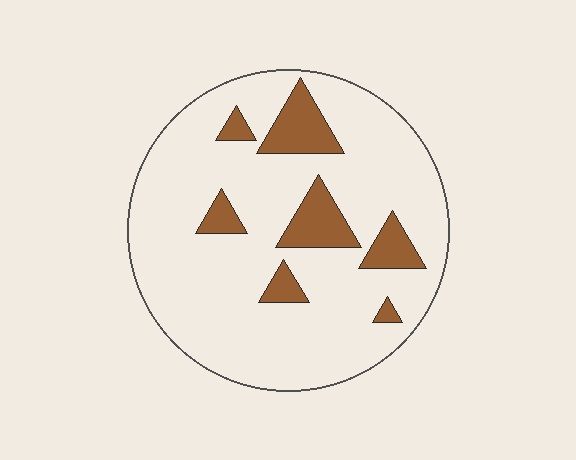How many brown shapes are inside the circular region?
7.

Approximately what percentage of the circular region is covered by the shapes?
Approximately 15%.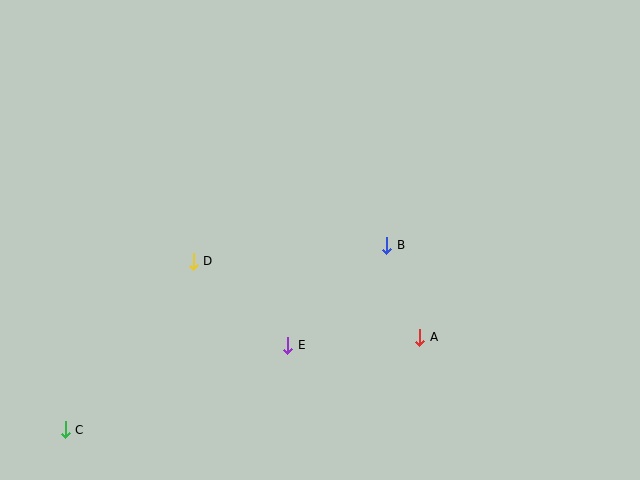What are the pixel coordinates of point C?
Point C is at (65, 430).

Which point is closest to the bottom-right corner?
Point A is closest to the bottom-right corner.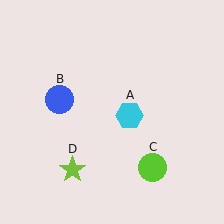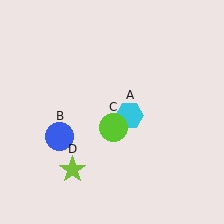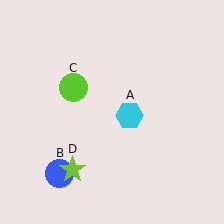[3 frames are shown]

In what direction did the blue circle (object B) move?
The blue circle (object B) moved down.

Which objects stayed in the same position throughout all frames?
Cyan hexagon (object A) and lime star (object D) remained stationary.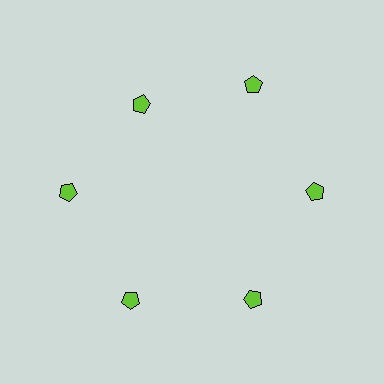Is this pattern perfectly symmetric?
No. The 6 lime pentagons are arranged in a ring, but one element near the 11 o'clock position is pulled inward toward the center, breaking the 6-fold rotational symmetry.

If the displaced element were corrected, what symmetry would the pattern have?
It would have 6-fold rotational symmetry — the pattern would map onto itself every 60 degrees.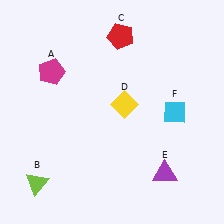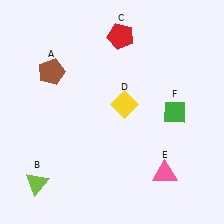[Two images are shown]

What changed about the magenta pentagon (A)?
In Image 1, A is magenta. In Image 2, it changed to brown.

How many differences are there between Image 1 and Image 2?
There are 3 differences between the two images.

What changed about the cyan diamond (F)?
In Image 1, F is cyan. In Image 2, it changed to green.